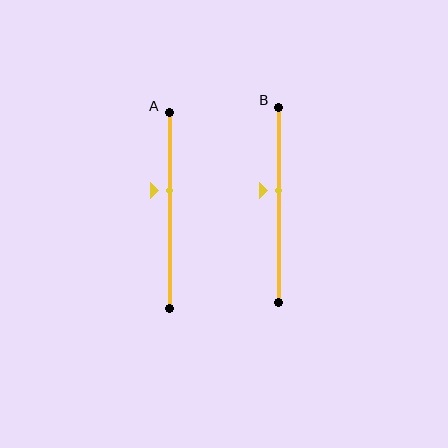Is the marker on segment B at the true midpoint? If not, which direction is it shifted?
No, the marker on segment B is shifted upward by about 7% of the segment length.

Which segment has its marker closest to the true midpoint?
Segment B has its marker closest to the true midpoint.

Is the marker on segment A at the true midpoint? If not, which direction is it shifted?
No, the marker on segment A is shifted upward by about 10% of the segment length.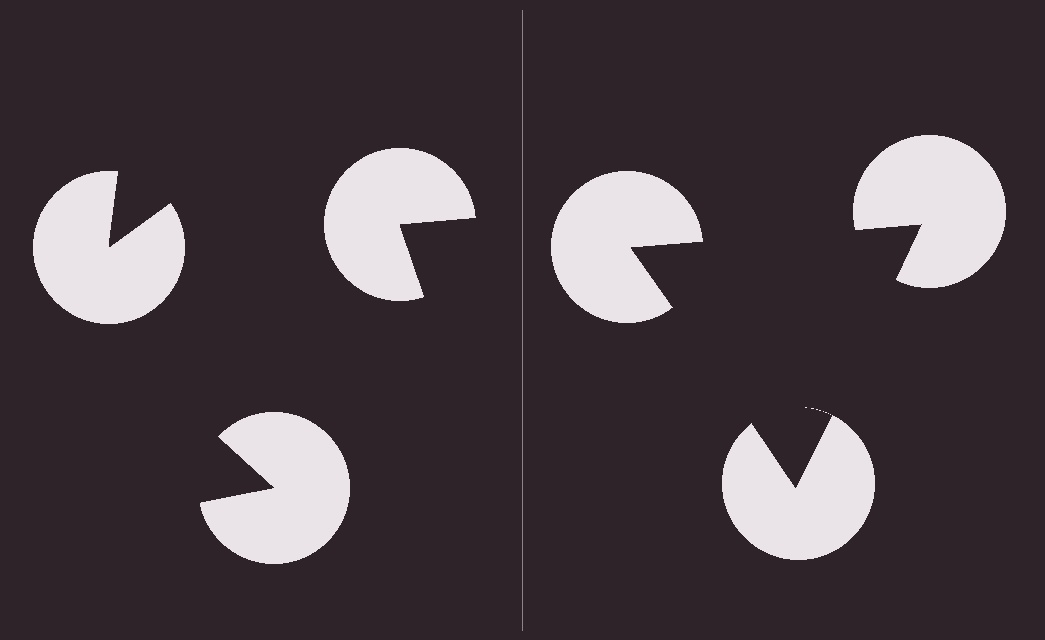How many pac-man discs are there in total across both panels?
6 — 3 on each side.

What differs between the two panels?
The pac-man discs are positioned identically on both sides; only the wedge orientations differ. On the right they align to a triangle; on the left they are misaligned.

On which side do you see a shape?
An illusory triangle appears on the right side. On the left side the wedge cuts are rotated, so no coherent shape forms.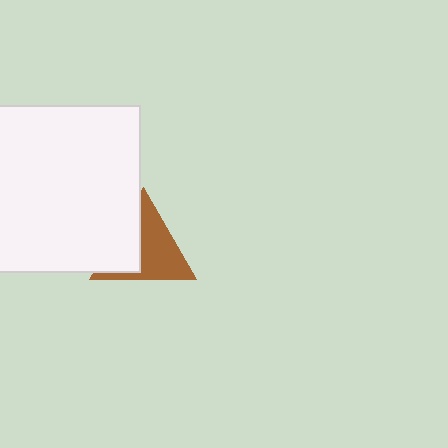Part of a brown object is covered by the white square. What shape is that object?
It is a triangle.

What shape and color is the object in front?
The object in front is a white square.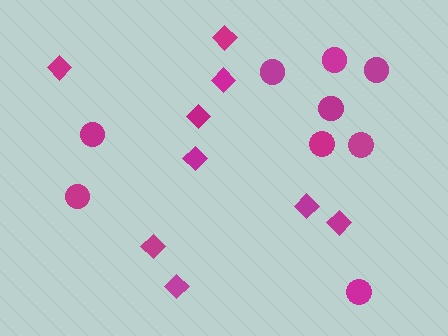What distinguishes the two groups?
There are 2 groups: one group of circles (9) and one group of diamonds (9).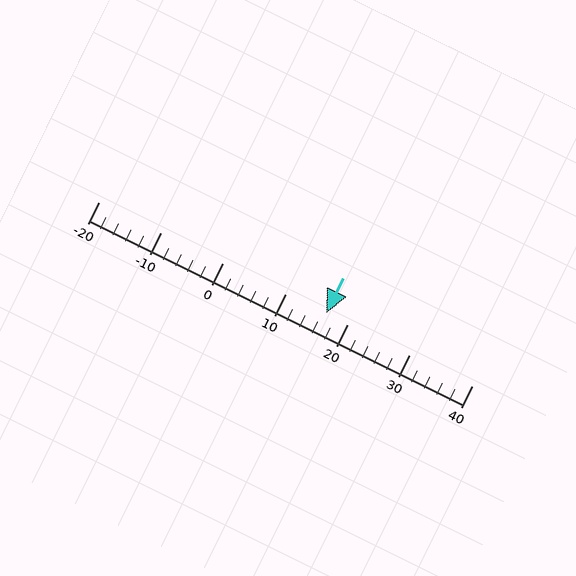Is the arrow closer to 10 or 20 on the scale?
The arrow is closer to 20.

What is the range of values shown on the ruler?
The ruler shows values from -20 to 40.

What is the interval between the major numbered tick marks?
The major tick marks are spaced 10 units apart.